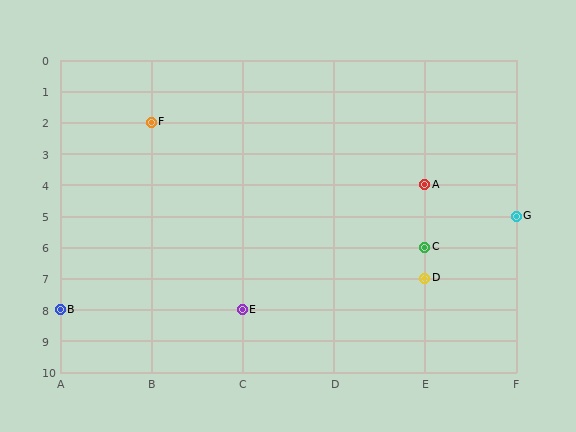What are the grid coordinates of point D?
Point D is at grid coordinates (E, 7).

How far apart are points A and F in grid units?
Points A and F are 3 columns and 2 rows apart (about 3.6 grid units diagonally).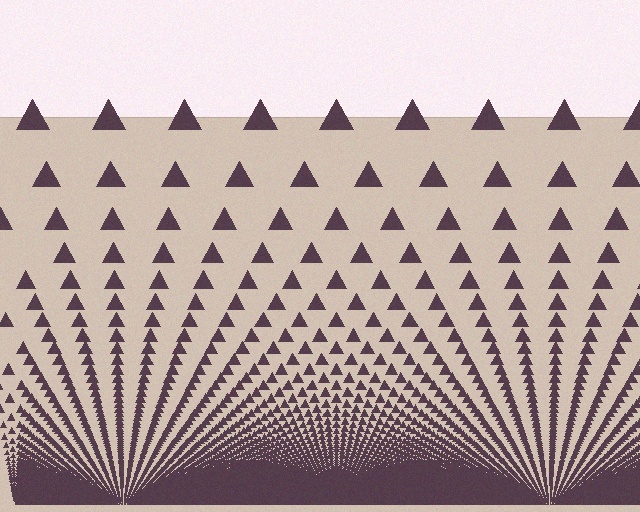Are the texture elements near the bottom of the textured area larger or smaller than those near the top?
Smaller. The gradient is inverted — elements near the bottom are smaller and denser.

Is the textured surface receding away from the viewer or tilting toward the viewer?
The surface appears to tilt toward the viewer. Texture elements get larger and sparser toward the top.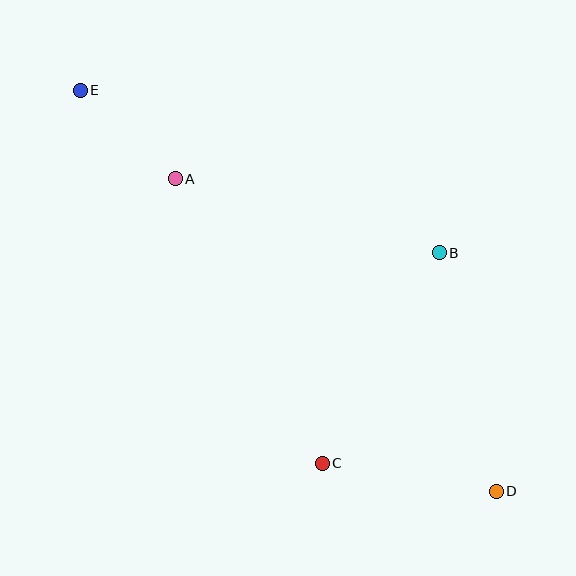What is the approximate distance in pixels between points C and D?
The distance between C and D is approximately 176 pixels.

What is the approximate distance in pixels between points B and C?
The distance between B and C is approximately 241 pixels.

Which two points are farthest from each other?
Points D and E are farthest from each other.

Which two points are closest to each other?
Points A and E are closest to each other.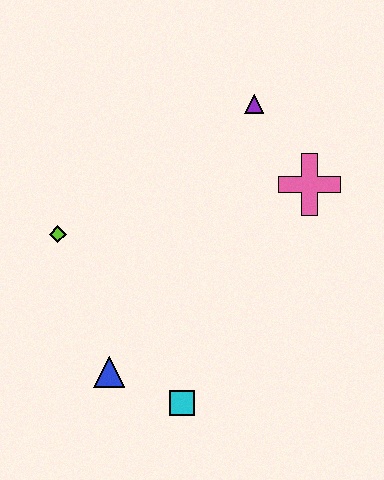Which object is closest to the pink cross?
The purple triangle is closest to the pink cross.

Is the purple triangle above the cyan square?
Yes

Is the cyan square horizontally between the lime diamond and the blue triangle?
No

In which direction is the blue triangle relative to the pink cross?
The blue triangle is to the left of the pink cross.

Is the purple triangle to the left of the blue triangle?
No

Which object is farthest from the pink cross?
The blue triangle is farthest from the pink cross.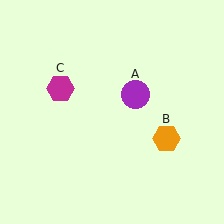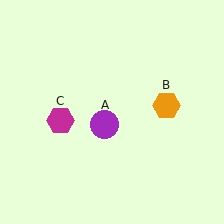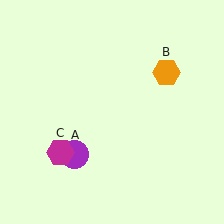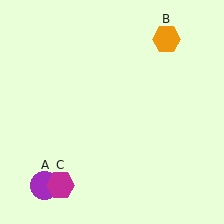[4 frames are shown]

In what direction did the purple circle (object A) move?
The purple circle (object A) moved down and to the left.